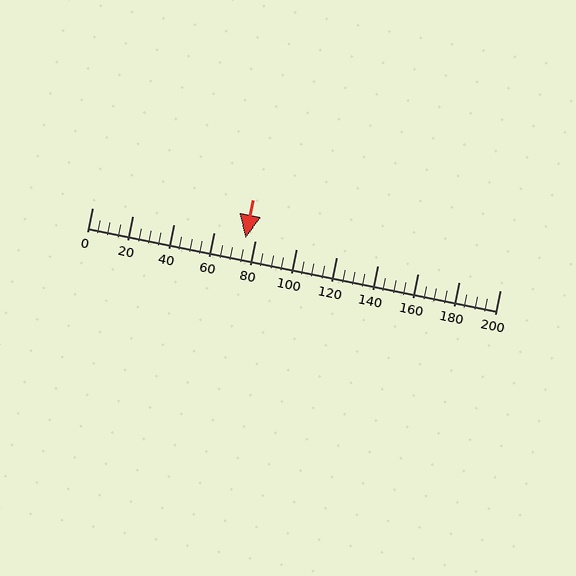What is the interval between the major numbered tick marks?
The major tick marks are spaced 20 units apart.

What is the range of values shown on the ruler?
The ruler shows values from 0 to 200.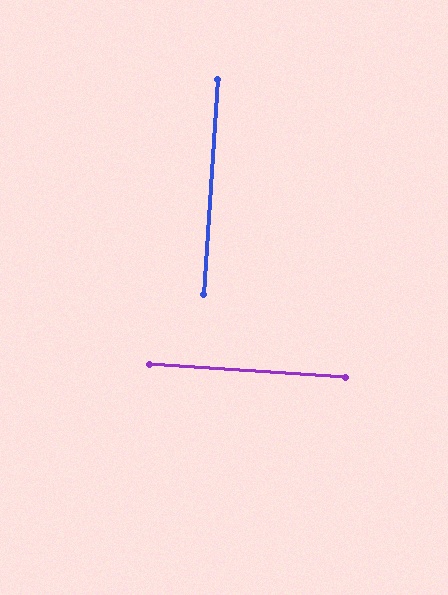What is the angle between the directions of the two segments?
Approximately 90 degrees.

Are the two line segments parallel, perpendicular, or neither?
Perpendicular — they meet at approximately 90°.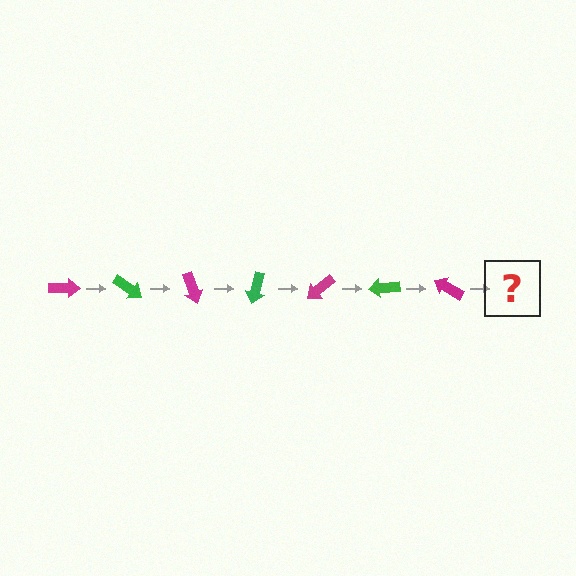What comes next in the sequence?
The next element should be a green arrow, rotated 245 degrees from the start.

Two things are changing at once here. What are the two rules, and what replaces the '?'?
The two rules are that it rotates 35 degrees each step and the color cycles through magenta and green. The '?' should be a green arrow, rotated 245 degrees from the start.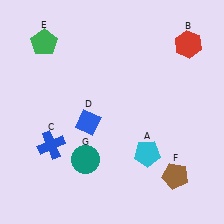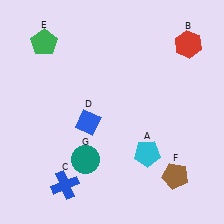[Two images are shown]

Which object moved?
The blue cross (C) moved down.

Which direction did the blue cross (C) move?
The blue cross (C) moved down.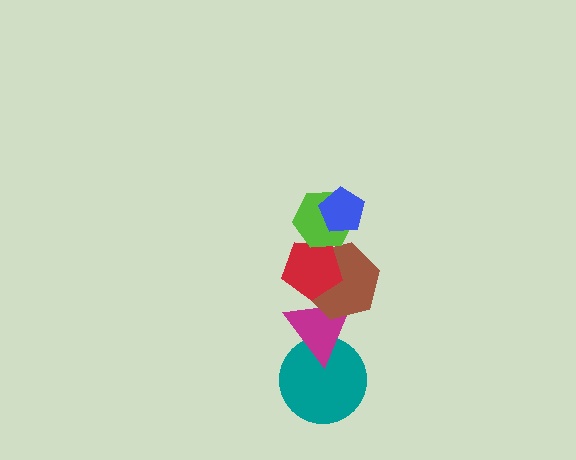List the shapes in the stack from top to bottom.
From top to bottom: the blue pentagon, the lime hexagon, the red pentagon, the brown hexagon, the magenta triangle, the teal circle.